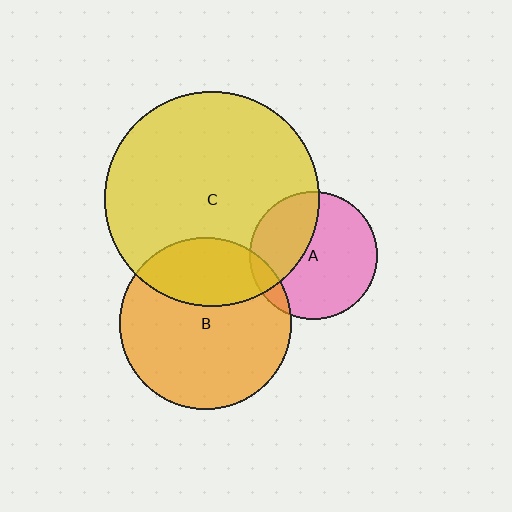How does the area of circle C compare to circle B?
Approximately 1.6 times.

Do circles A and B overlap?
Yes.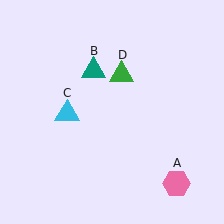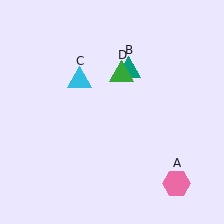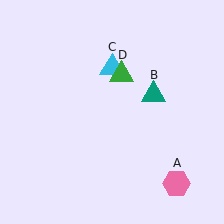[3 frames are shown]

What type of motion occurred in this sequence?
The teal triangle (object B), cyan triangle (object C) rotated clockwise around the center of the scene.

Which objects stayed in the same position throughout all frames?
Pink hexagon (object A) and green triangle (object D) remained stationary.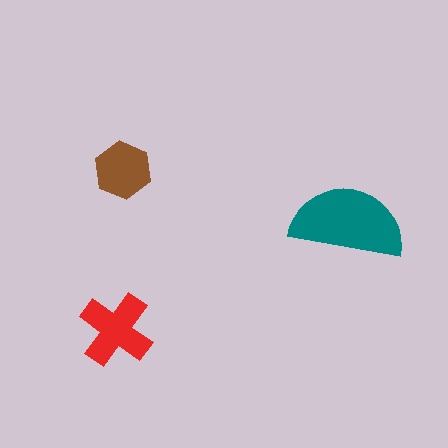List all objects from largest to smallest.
The teal semicircle, the red cross, the brown hexagon.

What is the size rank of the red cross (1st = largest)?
2nd.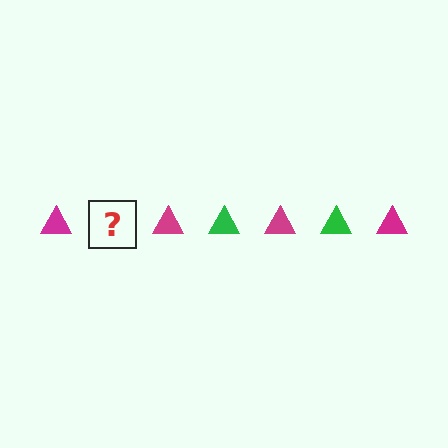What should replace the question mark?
The question mark should be replaced with a green triangle.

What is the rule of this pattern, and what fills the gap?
The rule is that the pattern cycles through magenta, green triangles. The gap should be filled with a green triangle.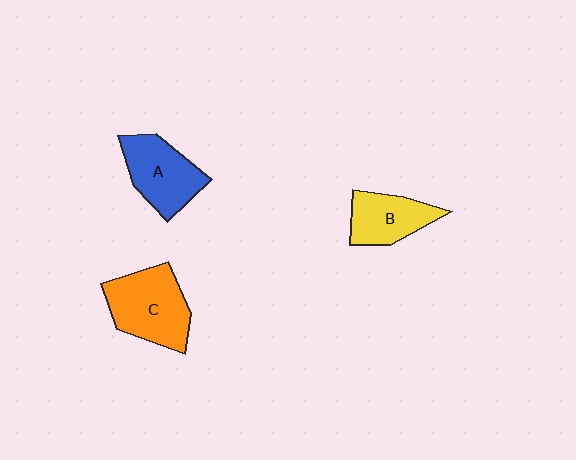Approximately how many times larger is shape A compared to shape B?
Approximately 1.2 times.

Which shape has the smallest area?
Shape B (yellow).